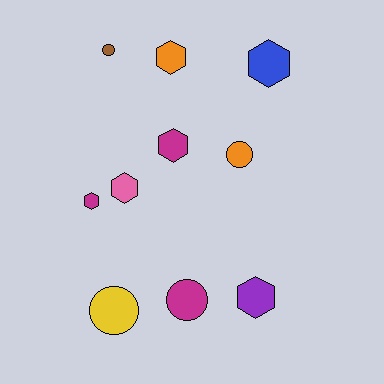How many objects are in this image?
There are 10 objects.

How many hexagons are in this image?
There are 6 hexagons.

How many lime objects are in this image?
There are no lime objects.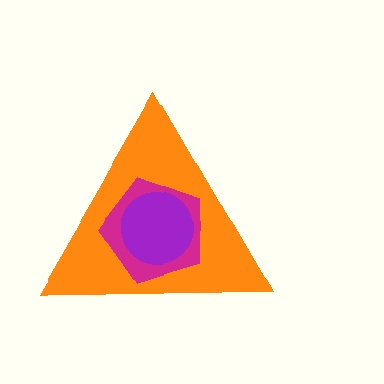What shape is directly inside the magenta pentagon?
The purple circle.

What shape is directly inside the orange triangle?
The magenta pentagon.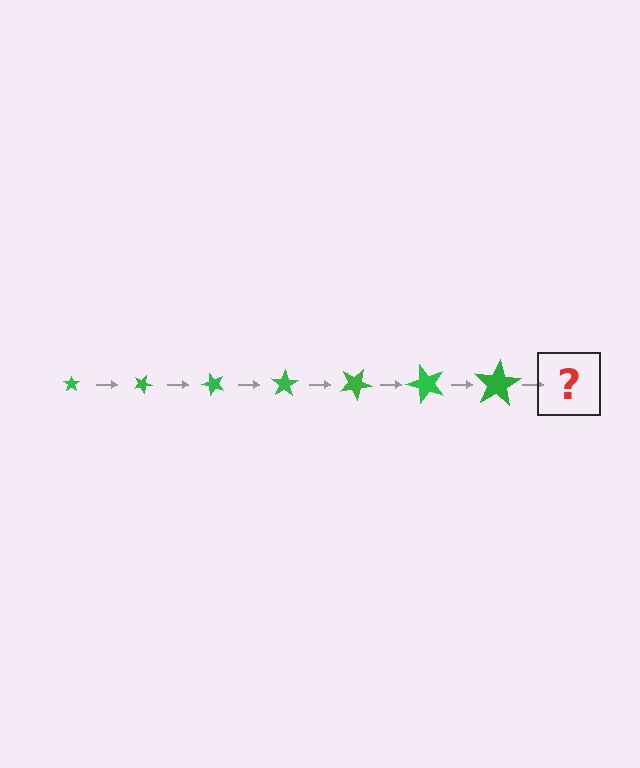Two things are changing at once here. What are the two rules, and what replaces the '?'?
The two rules are that the star grows larger each step and it rotates 25 degrees each step. The '?' should be a star, larger than the previous one and rotated 175 degrees from the start.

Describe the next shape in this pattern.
It should be a star, larger than the previous one and rotated 175 degrees from the start.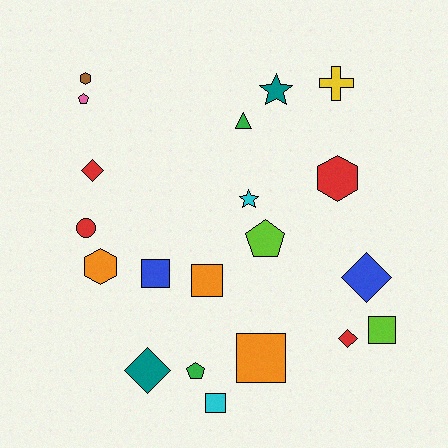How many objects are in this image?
There are 20 objects.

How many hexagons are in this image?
There are 3 hexagons.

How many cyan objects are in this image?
There are 2 cyan objects.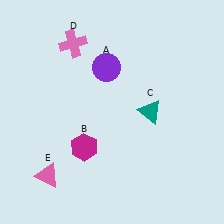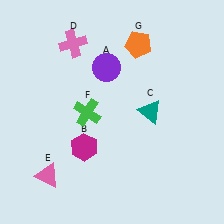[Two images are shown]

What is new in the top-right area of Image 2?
An orange pentagon (G) was added in the top-right area of Image 2.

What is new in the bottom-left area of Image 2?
A green cross (F) was added in the bottom-left area of Image 2.